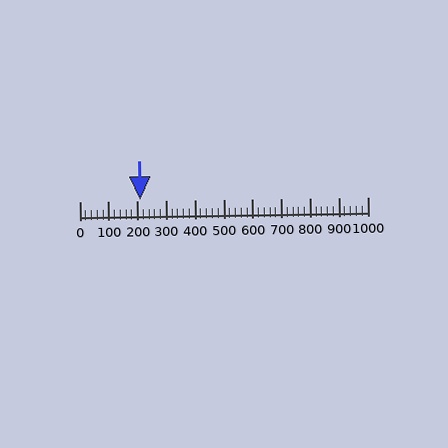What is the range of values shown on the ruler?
The ruler shows values from 0 to 1000.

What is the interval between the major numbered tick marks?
The major tick marks are spaced 100 units apart.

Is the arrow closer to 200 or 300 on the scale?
The arrow is closer to 200.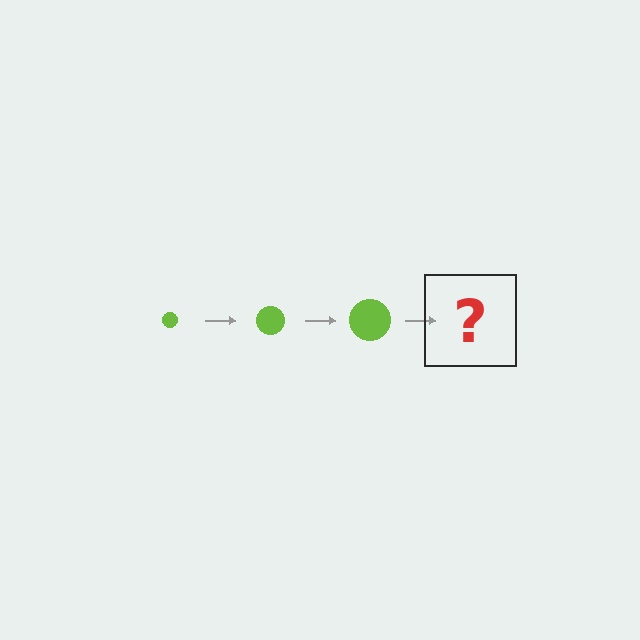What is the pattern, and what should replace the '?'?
The pattern is that the circle gets progressively larger each step. The '?' should be a lime circle, larger than the previous one.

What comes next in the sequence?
The next element should be a lime circle, larger than the previous one.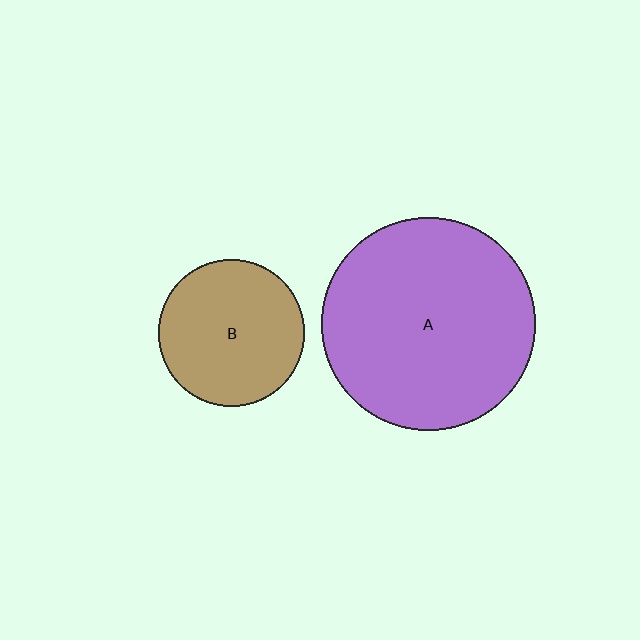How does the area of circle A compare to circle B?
Approximately 2.1 times.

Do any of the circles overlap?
No, none of the circles overlap.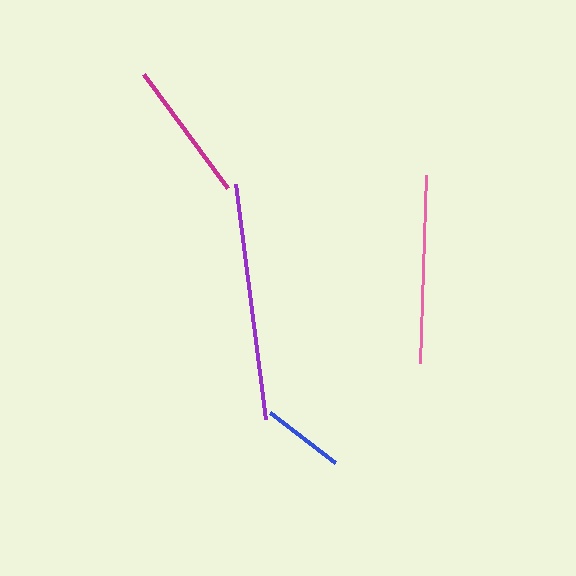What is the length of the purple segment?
The purple segment is approximately 236 pixels long.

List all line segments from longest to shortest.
From longest to shortest: purple, pink, magenta, blue.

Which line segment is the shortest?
The blue line is the shortest at approximately 83 pixels.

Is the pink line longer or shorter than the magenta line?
The pink line is longer than the magenta line.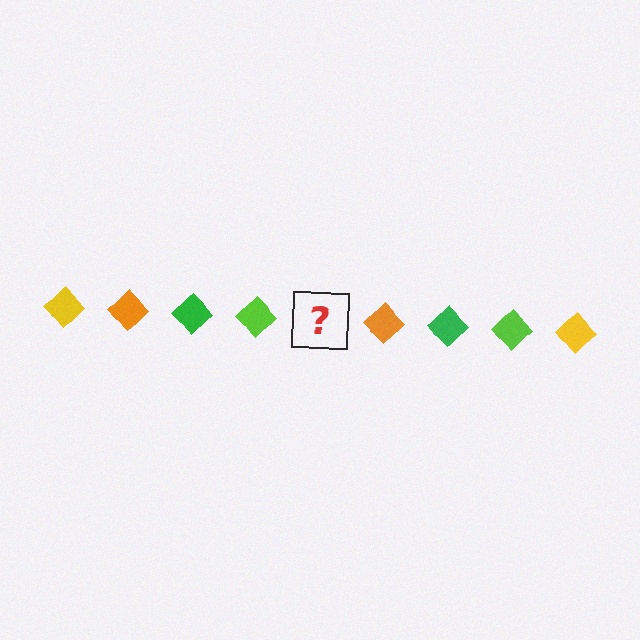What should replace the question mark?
The question mark should be replaced with a yellow diamond.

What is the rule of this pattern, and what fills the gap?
The rule is that the pattern cycles through yellow, orange, green, lime diamonds. The gap should be filled with a yellow diamond.